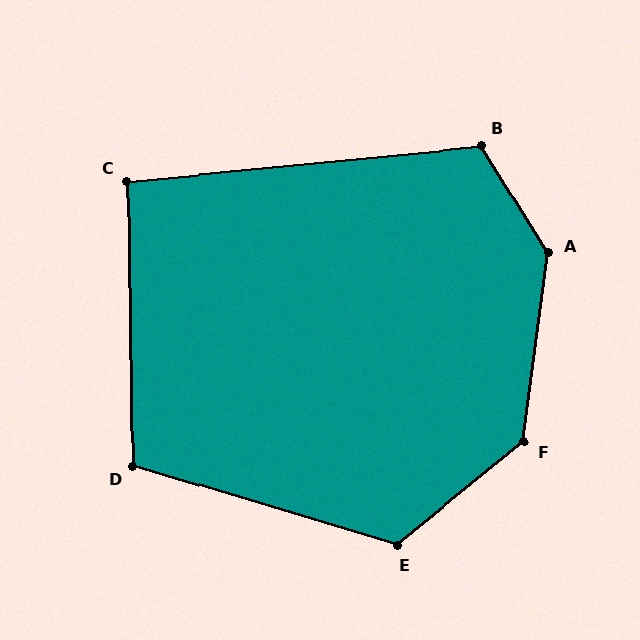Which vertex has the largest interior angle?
A, at approximately 141 degrees.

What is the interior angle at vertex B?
Approximately 116 degrees (obtuse).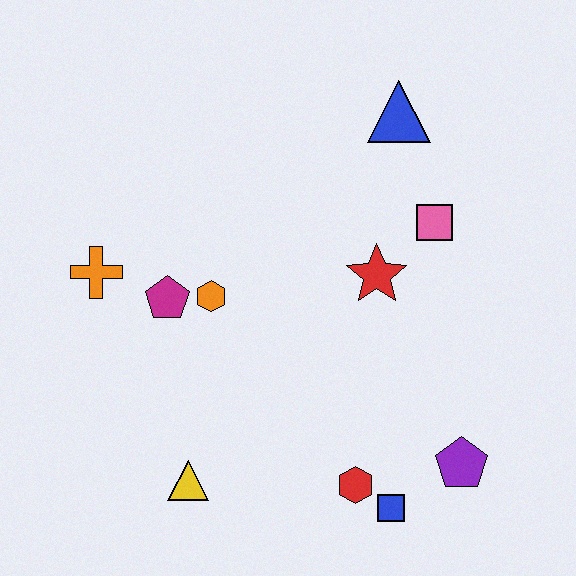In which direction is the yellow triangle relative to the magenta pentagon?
The yellow triangle is below the magenta pentagon.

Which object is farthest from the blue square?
The blue triangle is farthest from the blue square.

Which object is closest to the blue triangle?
The pink square is closest to the blue triangle.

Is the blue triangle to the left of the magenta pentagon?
No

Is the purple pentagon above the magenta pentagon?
No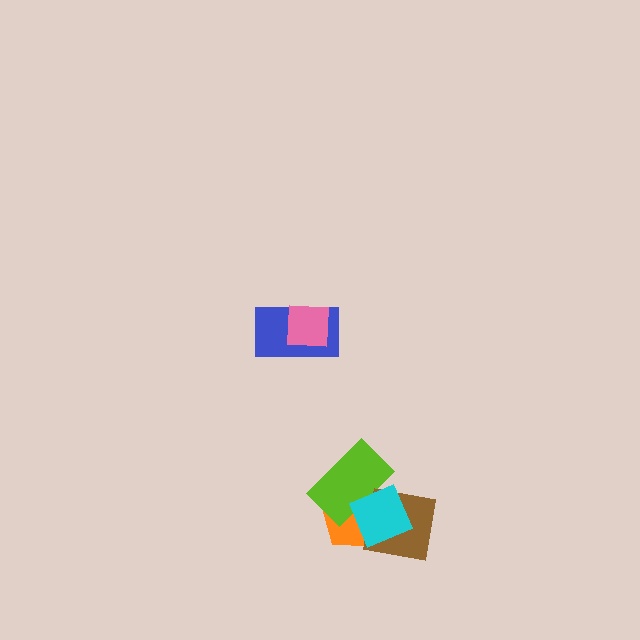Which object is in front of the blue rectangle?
The pink square is in front of the blue rectangle.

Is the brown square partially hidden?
Yes, it is partially covered by another shape.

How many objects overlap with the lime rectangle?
3 objects overlap with the lime rectangle.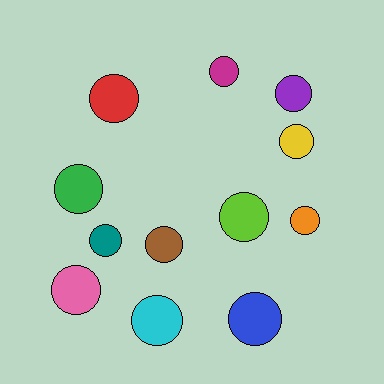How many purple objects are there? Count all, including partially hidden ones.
There is 1 purple object.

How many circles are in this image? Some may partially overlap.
There are 12 circles.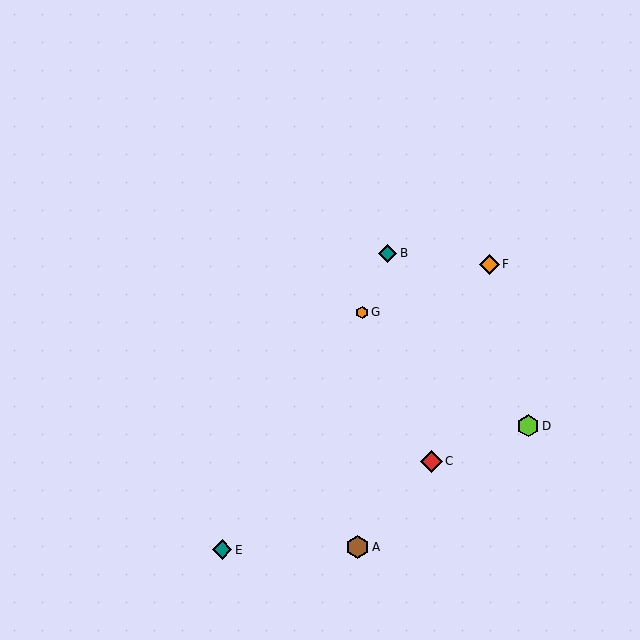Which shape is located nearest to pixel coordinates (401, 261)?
The teal diamond (labeled B) at (387, 253) is nearest to that location.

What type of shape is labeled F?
Shape F is an orange diamond.